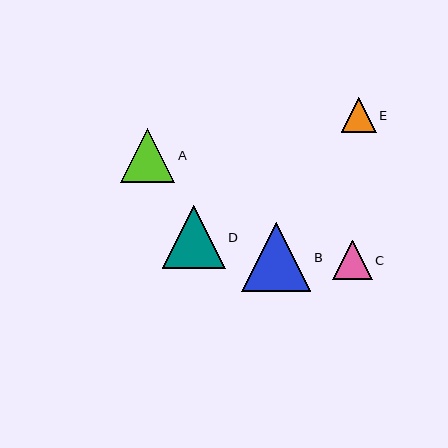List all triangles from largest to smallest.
From largest to smallest: B, D, A, C, E.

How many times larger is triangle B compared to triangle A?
Triangle B is approximately 1.3 times the size of triangle A.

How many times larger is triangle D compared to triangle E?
Triangle D is approximately 1.8 times the size of triangle E.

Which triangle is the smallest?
Triangle E is the smallest with a size of approximately 35 pixels.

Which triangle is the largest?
Triangle B is the largest with a size of approximately 69 pixels.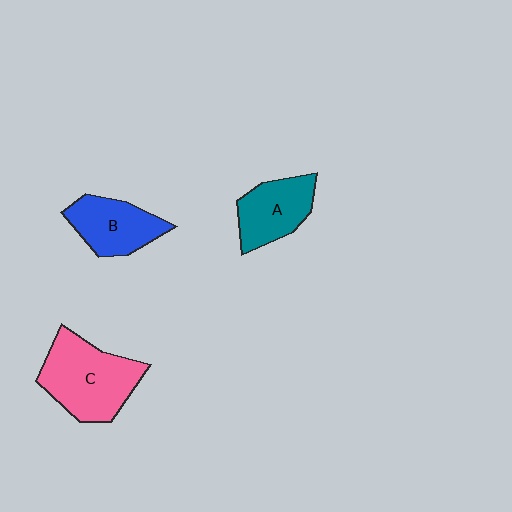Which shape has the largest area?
Shape C (pink).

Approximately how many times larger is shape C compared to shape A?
Approximately 1.5 times.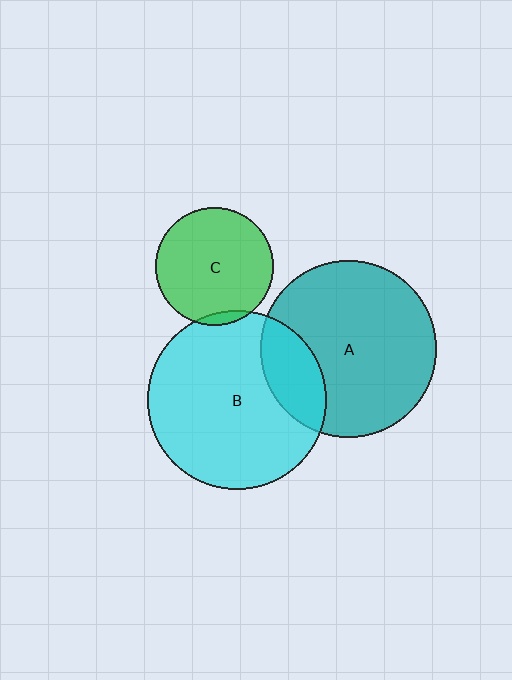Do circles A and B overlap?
Yes.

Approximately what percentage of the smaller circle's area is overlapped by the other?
Approximately 20%.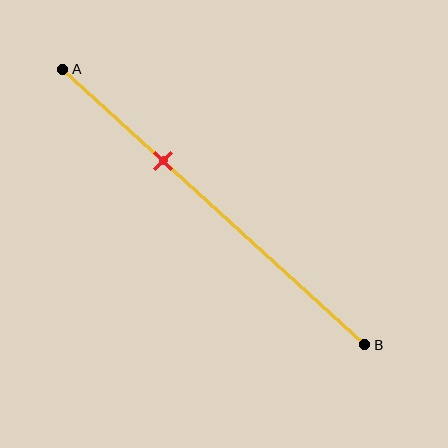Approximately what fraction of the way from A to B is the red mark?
The red mark is approximately 35% of the way from A to B.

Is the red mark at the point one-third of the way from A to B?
Yes, the mark is approximately at the one-third point.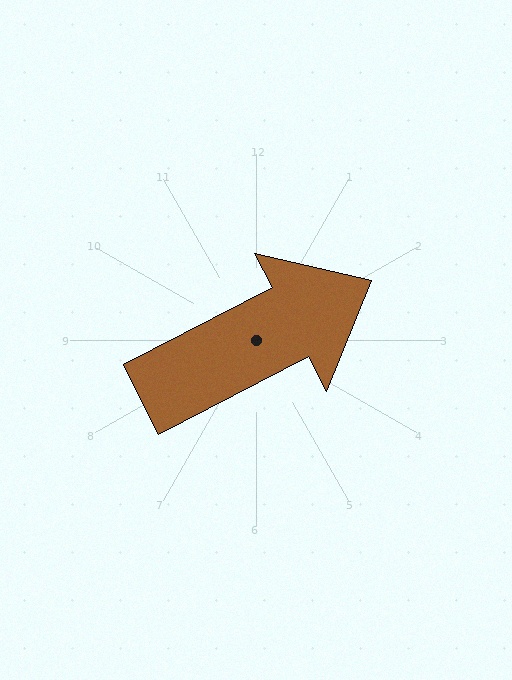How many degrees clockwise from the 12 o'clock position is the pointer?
Approximately 63 degrees.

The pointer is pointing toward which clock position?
Roughly 2 o'clock.